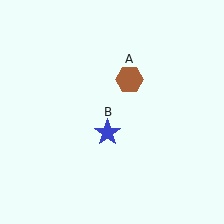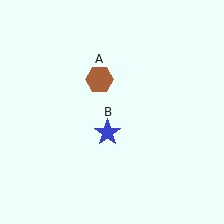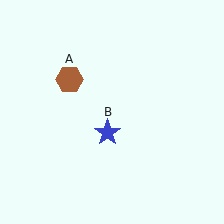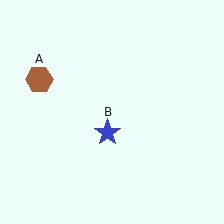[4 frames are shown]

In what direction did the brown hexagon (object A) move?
The brown hexagon (object A) moved left.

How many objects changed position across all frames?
1 object changed position: brown hexagon (object A).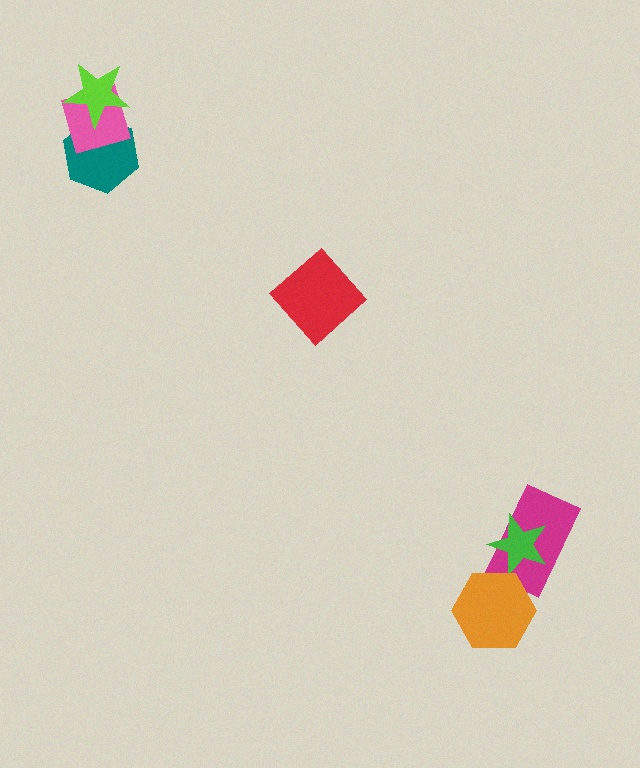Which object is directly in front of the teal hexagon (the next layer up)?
The pink diamond is directly in front of the teal hexagon.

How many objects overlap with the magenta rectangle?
2 objects overlap with the magenta rectangle.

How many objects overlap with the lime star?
2 objects overlap with the lime star.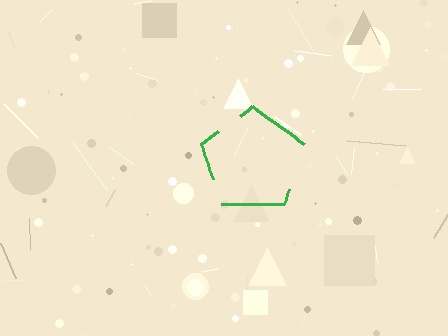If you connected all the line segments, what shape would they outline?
They would outline a pentagon.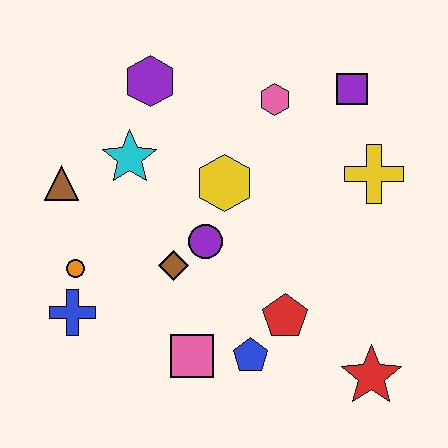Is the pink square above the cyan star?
No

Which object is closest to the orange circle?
The blue cross is closest to the orange circle.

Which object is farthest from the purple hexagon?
The red star is farthest from the purple hexagon.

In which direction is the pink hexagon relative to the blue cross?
The pink hexagon is above the blue cross.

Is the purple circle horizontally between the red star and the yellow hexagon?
No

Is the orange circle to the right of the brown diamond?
No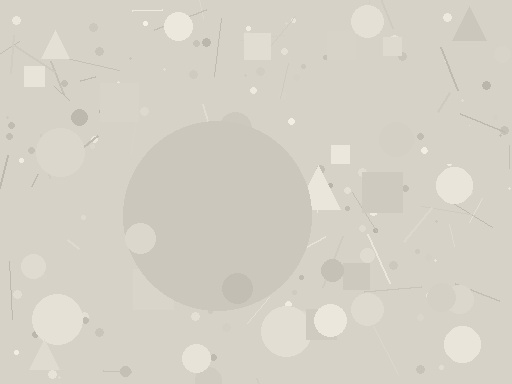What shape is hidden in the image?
A circle is hidden in the image.